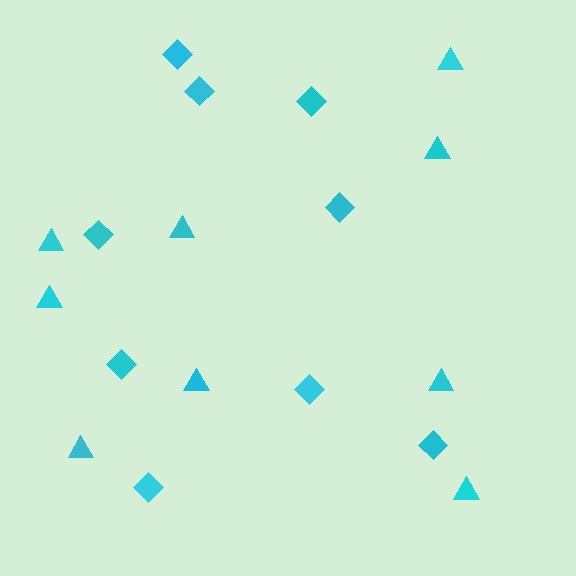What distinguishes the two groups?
There are 2 groups: one group of triangles (9) and one group of diamonds (9).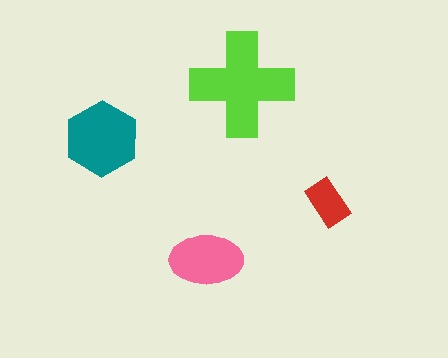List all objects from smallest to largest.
The red rectangle, the pink ellipse, the teal hexagon, the lime cross.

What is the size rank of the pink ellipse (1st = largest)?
3rd.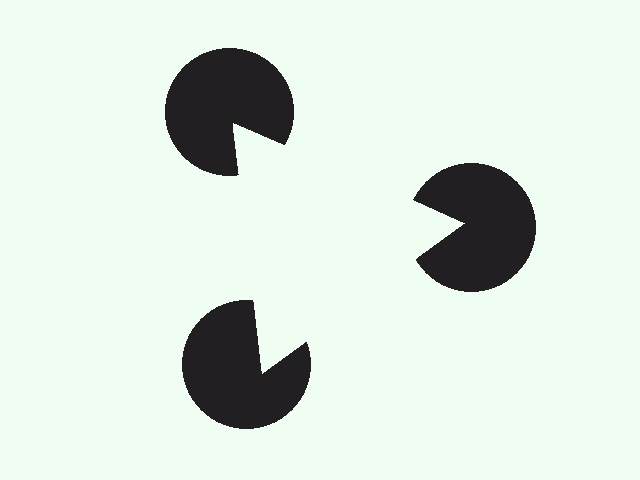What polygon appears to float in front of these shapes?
An illusory triangle — its edges are inferred from the aligned wedge cuts in the pac-man discs, not physically drawn.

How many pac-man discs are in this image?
There are 3 — one at each vertex of the illusory triangle.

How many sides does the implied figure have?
3 sides.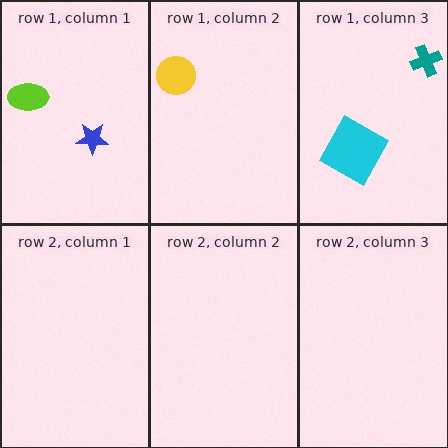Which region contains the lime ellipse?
The row 1, column 1 region.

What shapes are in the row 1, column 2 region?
The yellow circle.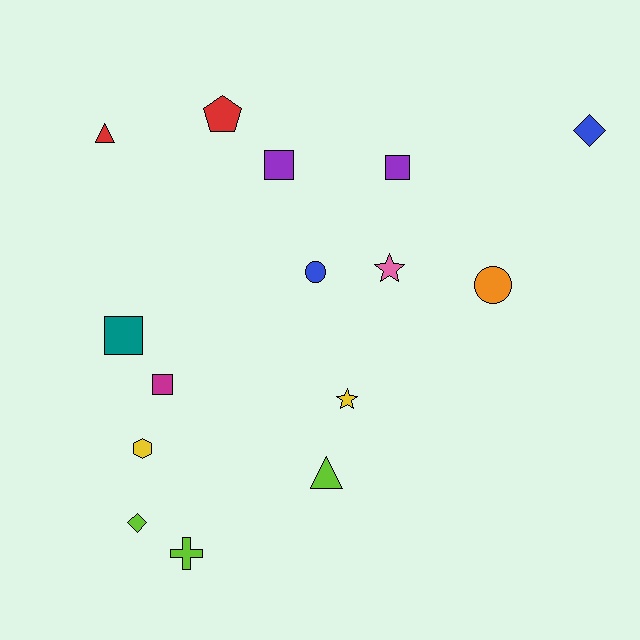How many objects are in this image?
There are 15 objects.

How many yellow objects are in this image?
There are 2 yellow objects.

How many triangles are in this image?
There are 2 triangles.